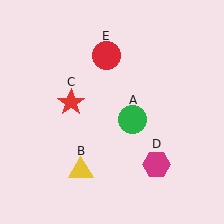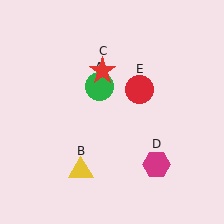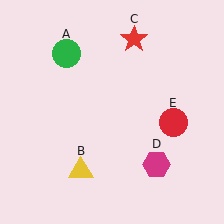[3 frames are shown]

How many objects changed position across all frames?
3 objects changed position: green circle (object A), red star (object C), red circle (object E).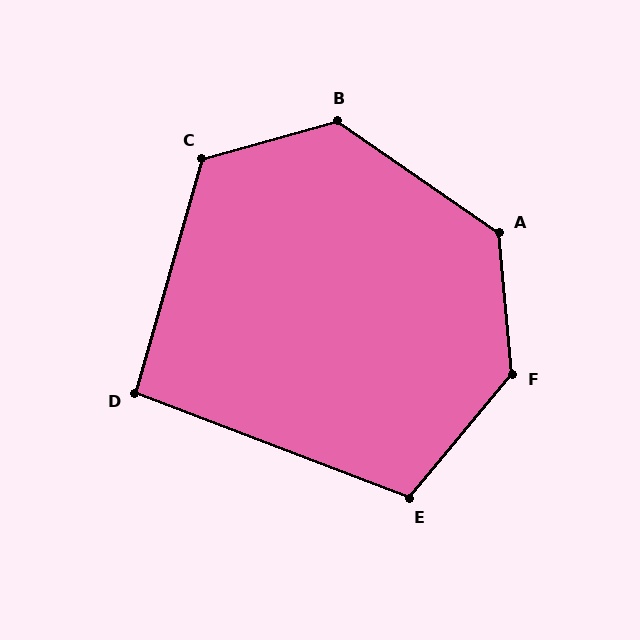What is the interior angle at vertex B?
Approximately 130 degrees (obtuse).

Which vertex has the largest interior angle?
F, at approximately 135 degrees.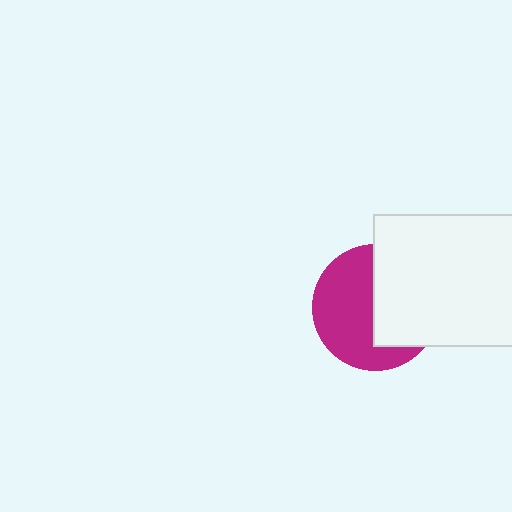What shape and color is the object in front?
The object in front is a white rectangle.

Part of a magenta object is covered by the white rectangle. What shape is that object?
It is a circle.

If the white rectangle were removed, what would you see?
You would see the complete magenta circle.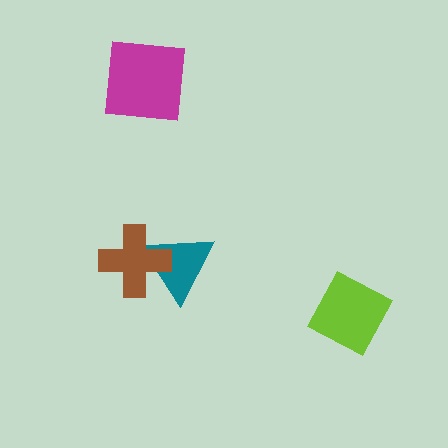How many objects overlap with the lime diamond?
0 objects overlap with the lime diamond.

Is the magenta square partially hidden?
No, no other shape covers it.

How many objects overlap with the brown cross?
1 object overlaps with the brown cross.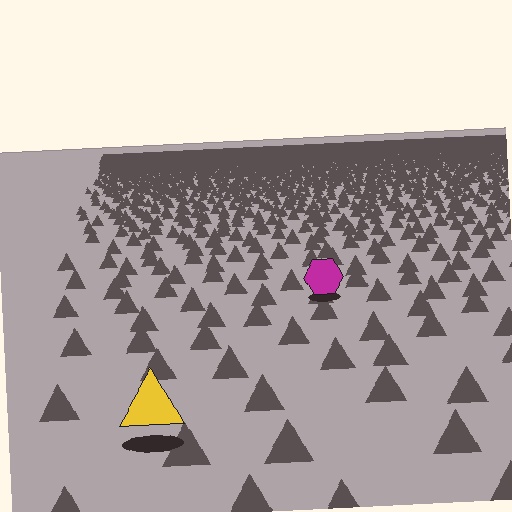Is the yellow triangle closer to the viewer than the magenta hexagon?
Yes. The yellow triangle is closer — you can tell from the texture gradient: the ground texture is coarser near it.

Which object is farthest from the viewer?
The magenta hexagon is farthest from the viewer. It appears smaller and the ground texture around it is denser.